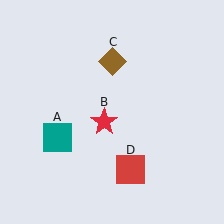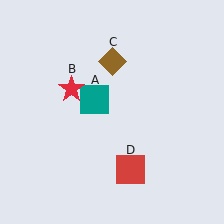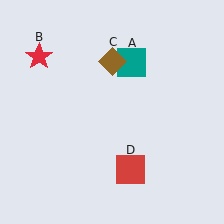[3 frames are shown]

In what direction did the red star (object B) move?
The red star (object B) moved up and to the left.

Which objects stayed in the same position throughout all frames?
Brown diamond (object C) and red square (object D) remained stationary.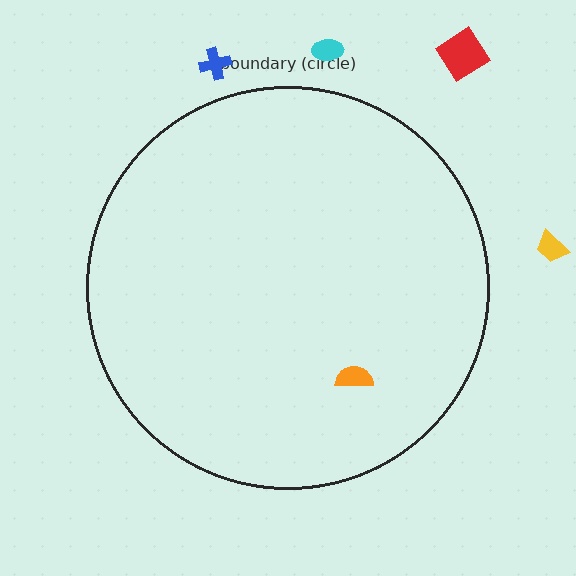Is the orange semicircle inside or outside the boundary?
Inside.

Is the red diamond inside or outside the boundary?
Outside.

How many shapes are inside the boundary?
1 inside, 4 outside.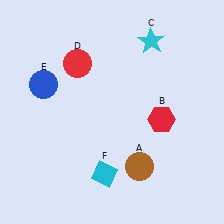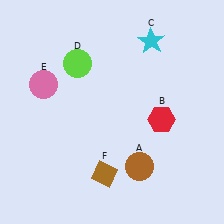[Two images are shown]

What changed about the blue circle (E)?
In Image 1, E is blue. In Image 2, it changed to pink.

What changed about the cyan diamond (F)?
In Image 1, F is cyan. In Image 2, it changed to brown.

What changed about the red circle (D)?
In Image 1, D is red. In Image 2, it changed to lime.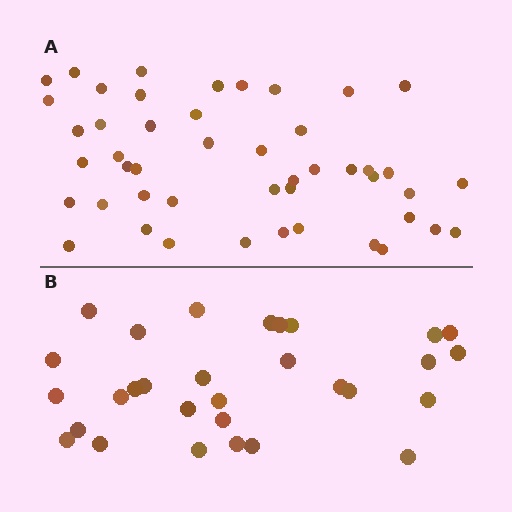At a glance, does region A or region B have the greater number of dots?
Region A (the top region) has more dots.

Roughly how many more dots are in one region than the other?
Region A has approximately 15 more dots than region B.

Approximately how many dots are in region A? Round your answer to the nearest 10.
About 50 dots. (The exact count is 47, which rounds to 50.)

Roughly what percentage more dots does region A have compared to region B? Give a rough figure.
About 55% more.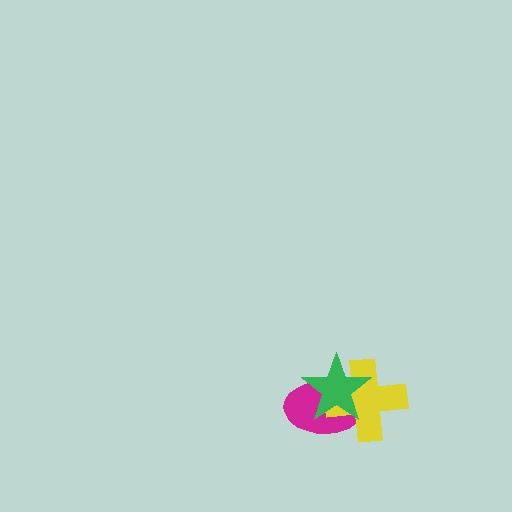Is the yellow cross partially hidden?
Yes, it is partially covered by another shape.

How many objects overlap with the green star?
2 objects overlap with the green star.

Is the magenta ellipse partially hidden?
Yes, it is partially covered by another shape.